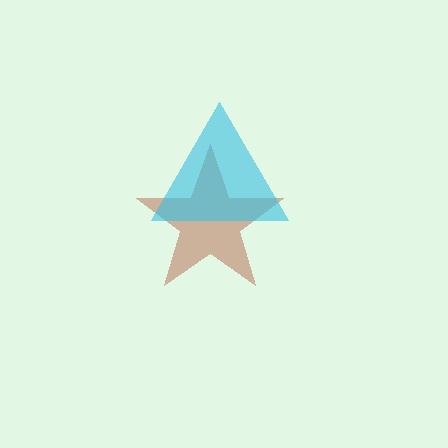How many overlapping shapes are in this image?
There are 2 overlapping shapes in the image.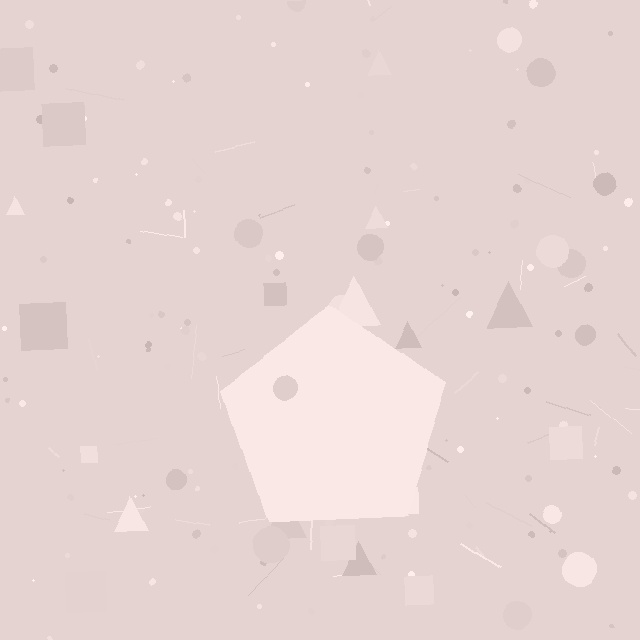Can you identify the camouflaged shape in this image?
The camouflaged shape is a pentagon.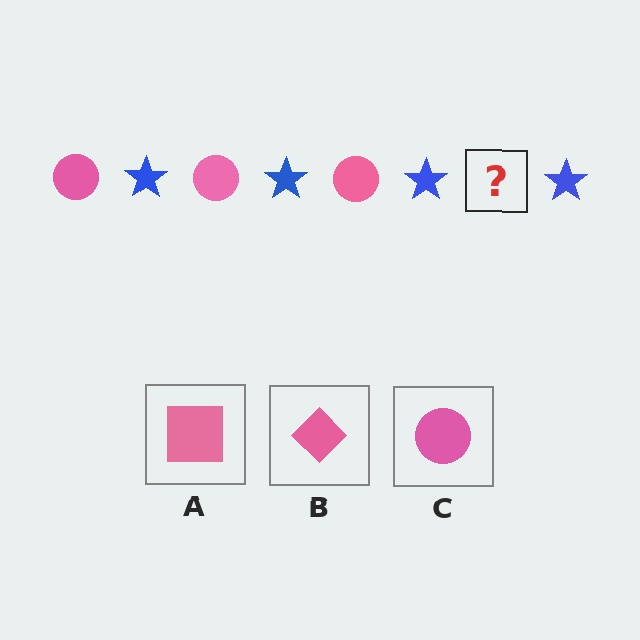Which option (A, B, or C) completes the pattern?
C.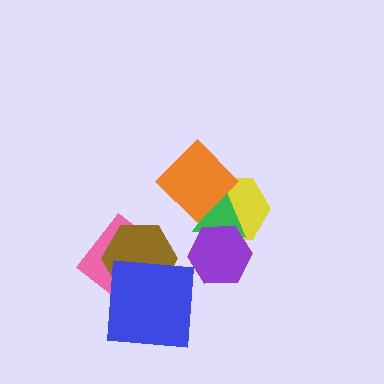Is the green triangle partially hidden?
Yes, it is partially covered by another shape.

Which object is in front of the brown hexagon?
The blue square is in front of the brown hexagon.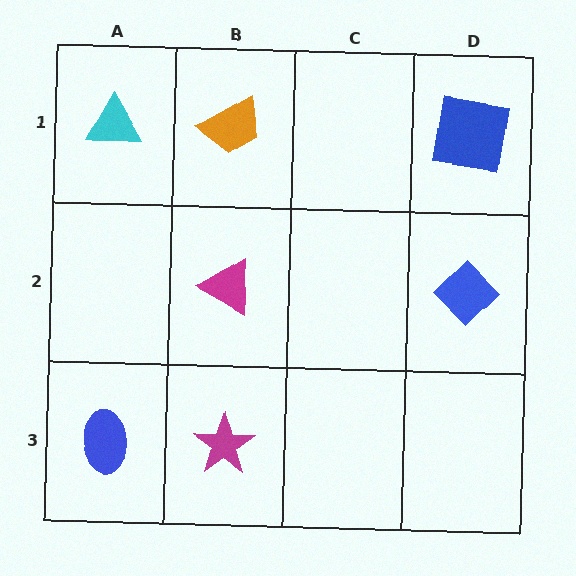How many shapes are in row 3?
2 shapes.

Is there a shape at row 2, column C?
No, that cell is empty.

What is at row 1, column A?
A cyan triangle.